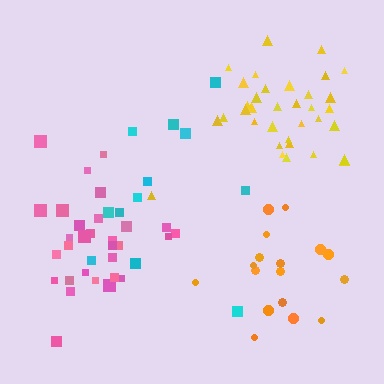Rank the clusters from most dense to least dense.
yellow, pink, orange, cyan.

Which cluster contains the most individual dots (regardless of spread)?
Yellow (35).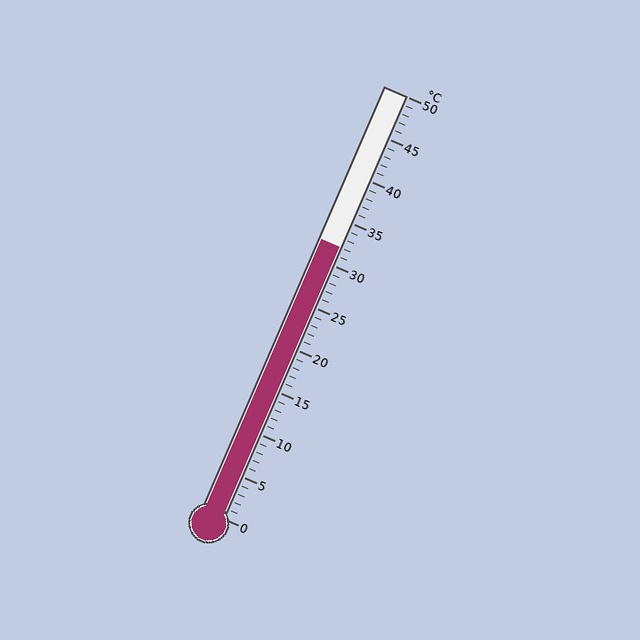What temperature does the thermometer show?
The thermometer shows approximately 32°C.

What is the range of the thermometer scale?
The thermometer scale ranges from 0°C to 50°C.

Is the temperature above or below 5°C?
The temperature is above 5°C.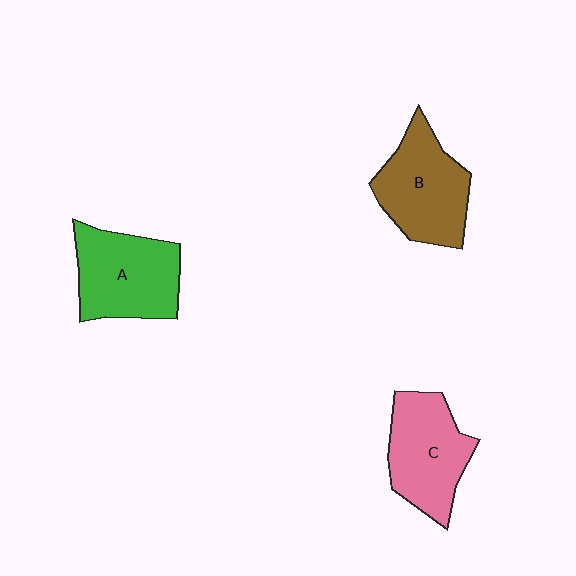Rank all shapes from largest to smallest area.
From largest to smallest: A (green), B (brown), C (pink).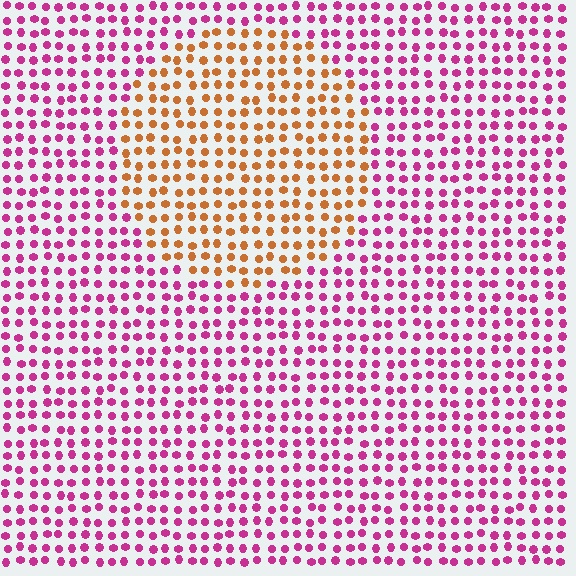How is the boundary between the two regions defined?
The boundary is defined purely by a slight shift in hue (about 65 degrees). Spacing, size, and orientation are identical on both sides.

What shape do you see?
I see a circle.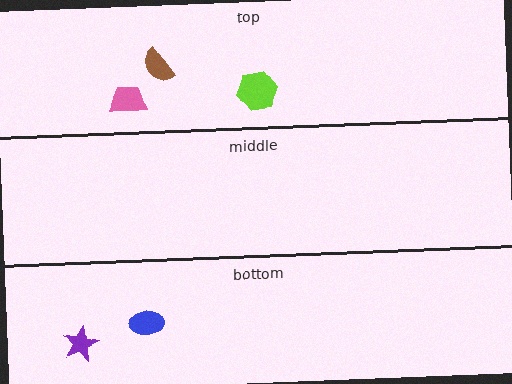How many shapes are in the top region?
3.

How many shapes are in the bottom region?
2.